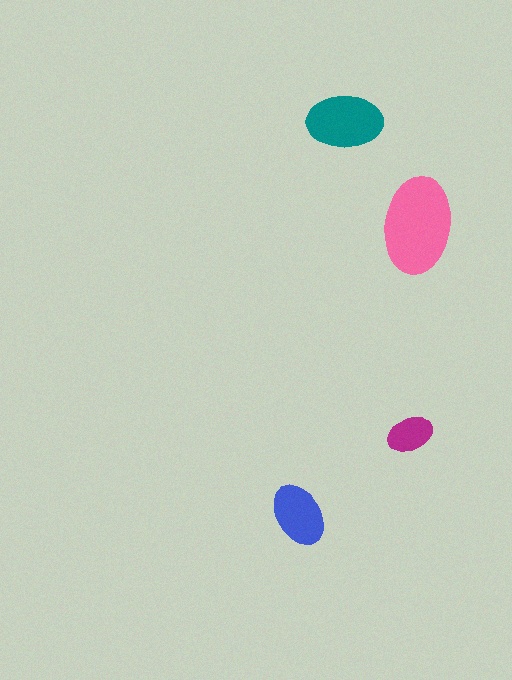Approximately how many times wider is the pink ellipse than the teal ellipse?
About 1.5 times wider.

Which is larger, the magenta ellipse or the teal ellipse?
The teal one.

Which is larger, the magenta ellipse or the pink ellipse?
The pink one.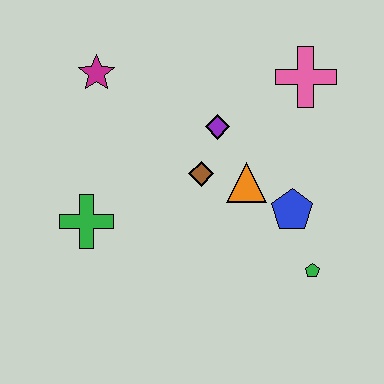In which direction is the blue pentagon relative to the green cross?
The blue pentagon is to the right of the green cross.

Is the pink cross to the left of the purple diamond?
No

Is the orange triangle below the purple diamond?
Yes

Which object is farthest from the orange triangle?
The magenta star is farthest from the orange triangle.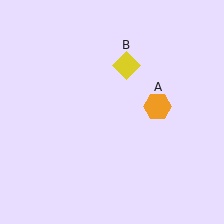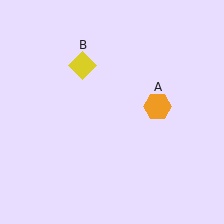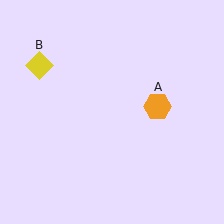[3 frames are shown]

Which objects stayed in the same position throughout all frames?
Orange hexagon (object A) remained stationary.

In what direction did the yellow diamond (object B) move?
The yellow diamond (object B) moved left.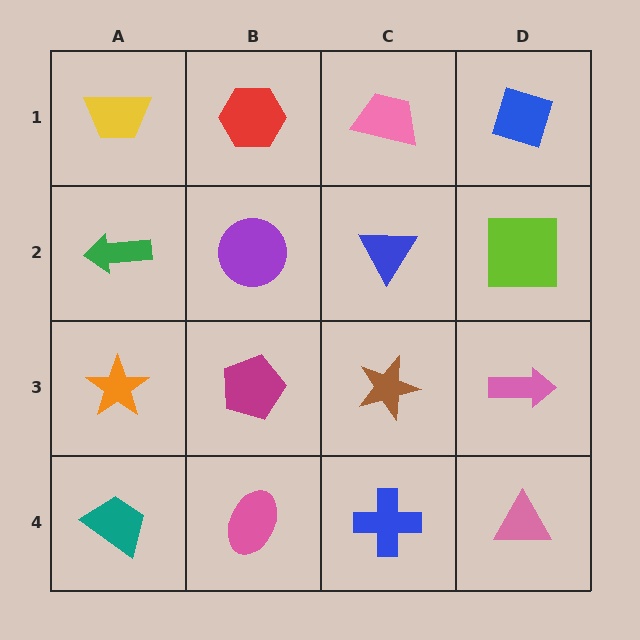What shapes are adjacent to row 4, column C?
A brown star (row 3, column C), a pink ellipse (row 4, column B), a pink triangle (row 4, column D).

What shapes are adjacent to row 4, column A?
An orange star (row 3, column A), a pink ellipse (row 4, column B).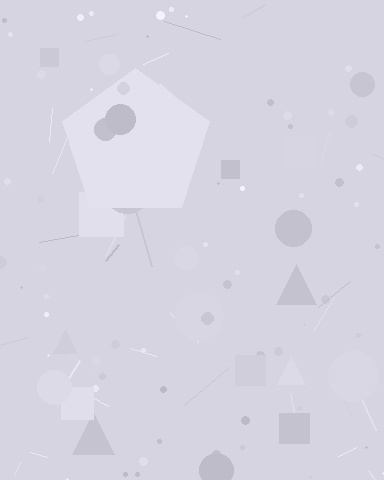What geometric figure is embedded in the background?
A pentagon is embedded in the background.